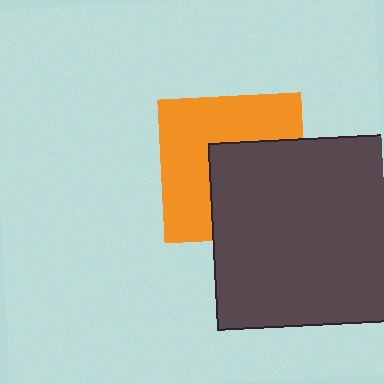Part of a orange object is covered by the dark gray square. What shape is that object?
It is a square.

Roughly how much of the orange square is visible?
About half of it is visible (roughly 55%).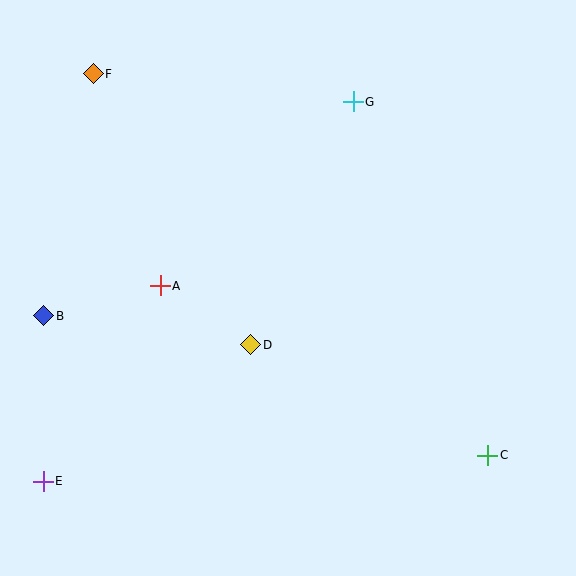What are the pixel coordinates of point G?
Point G is at (353, 102).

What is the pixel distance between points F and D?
The distance between F and D is 314 pixels.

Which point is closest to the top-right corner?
Point G is closest to the top-right corner.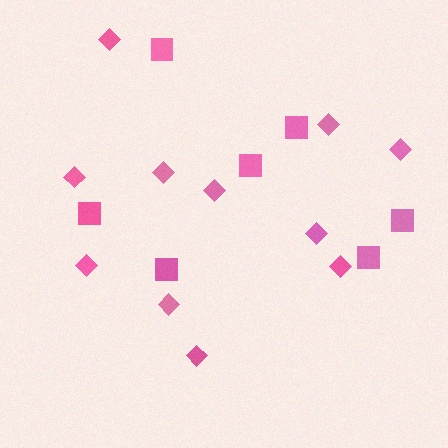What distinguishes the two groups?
There are 2 groups: one group of diamonds (11) and one group of squares (7).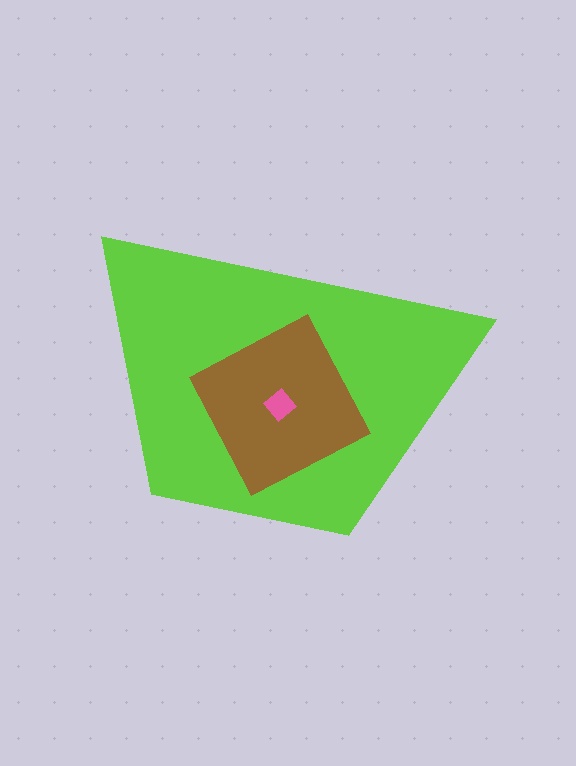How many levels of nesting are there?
3.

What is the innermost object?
The pink diamond.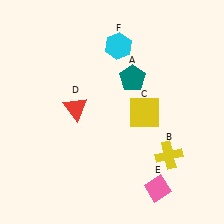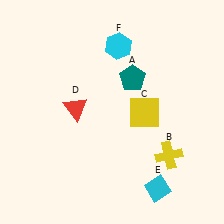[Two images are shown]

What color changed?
The diamond (E) changed from pink in Image 1 to cyan in Image 2.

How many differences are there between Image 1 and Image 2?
There is 1 difference between the two images.